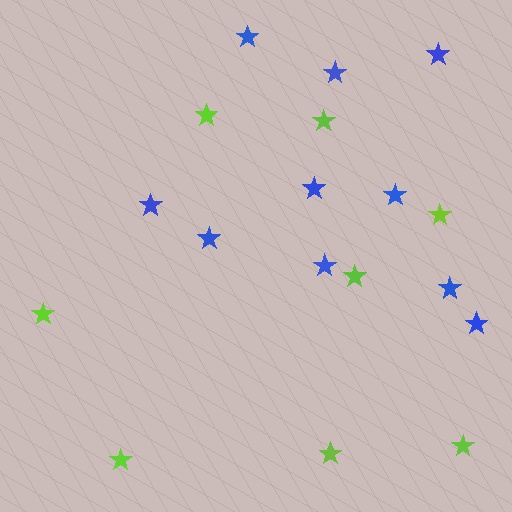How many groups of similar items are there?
There are 2 groups: one group of lime stars (8) and one group of blue stars (10).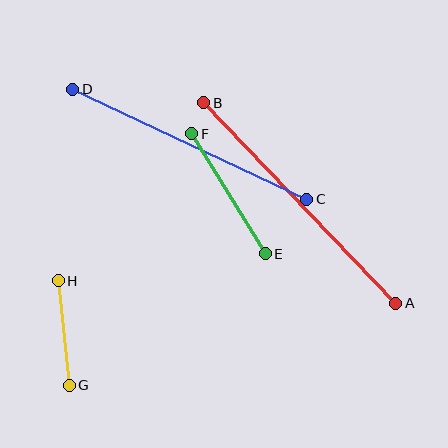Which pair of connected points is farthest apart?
Points A and B are farthest apart.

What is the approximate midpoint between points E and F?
The midpoint is at approximately (229, 194) pixels.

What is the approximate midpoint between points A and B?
The midpoint is at approximately (300, 203) pixels.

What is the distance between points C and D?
The distance is approximately 259 pixels.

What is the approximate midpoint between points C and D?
The midpoint is at approximately (190, 144) pixels.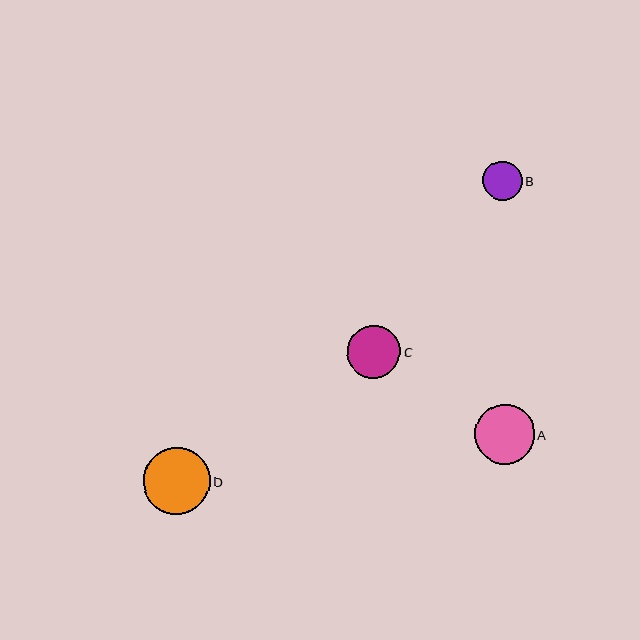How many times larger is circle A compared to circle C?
Circle A is approximately 1.1 times the size of circle C.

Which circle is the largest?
Circle D is the largest with a size of approximately 67 pixels.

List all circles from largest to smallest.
From largest to smallest: D, A, C, B.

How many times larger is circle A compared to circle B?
Circle A is approximately 1.5 times the size of circle B.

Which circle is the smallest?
Circle B is the smallest with a size of approximately 40 pixels.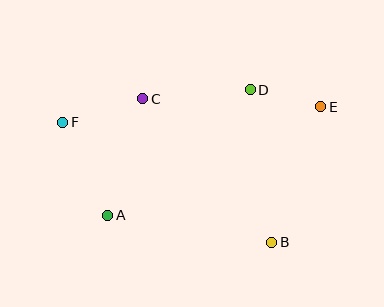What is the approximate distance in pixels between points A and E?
The distance between A and E is approximately 239 pixels.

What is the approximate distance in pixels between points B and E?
The distance between B and E is approximately 144 pixels.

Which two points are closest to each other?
Points D and E are closest to each other.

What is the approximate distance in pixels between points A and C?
The distance between A and C is approximately 122 pixels.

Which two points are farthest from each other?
Points E and F are farthest from each other.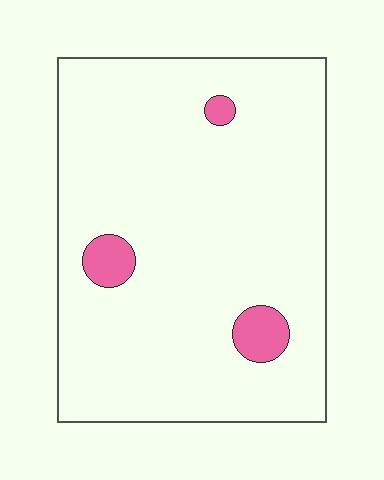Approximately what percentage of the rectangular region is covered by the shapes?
Approximately 5%.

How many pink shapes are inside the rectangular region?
3.